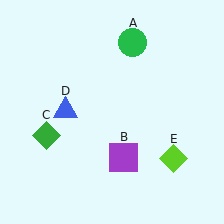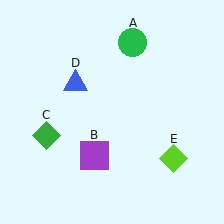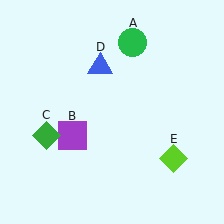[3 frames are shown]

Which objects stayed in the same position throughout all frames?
Green circle (object A) and green diamond (object C) and lime diamond (object E) remained stationary.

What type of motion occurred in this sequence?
The purple square (object B), blue triangle (object D) rotated clockwise around the center of the scene.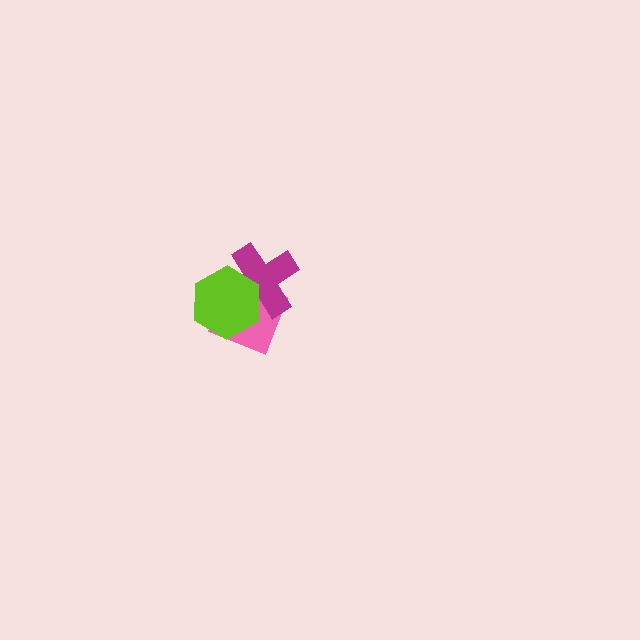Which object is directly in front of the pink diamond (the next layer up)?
The magenta cross is directly in front of the pink diamond.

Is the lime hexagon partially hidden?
No, no other shape covers it.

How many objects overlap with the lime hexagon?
2 objects overlap with the lime hexagon.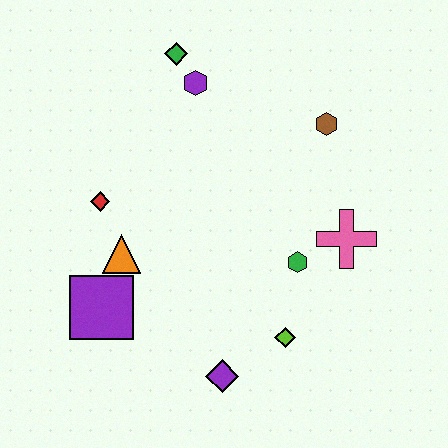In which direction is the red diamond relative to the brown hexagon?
The red diamond is to the left of the brown hexagon.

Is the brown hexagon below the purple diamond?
No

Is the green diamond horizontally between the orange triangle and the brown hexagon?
Yes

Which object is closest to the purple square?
The orange triangle is closest to the purple square.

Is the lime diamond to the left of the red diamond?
No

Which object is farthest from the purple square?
The brown hexagon is farthest from the purple square.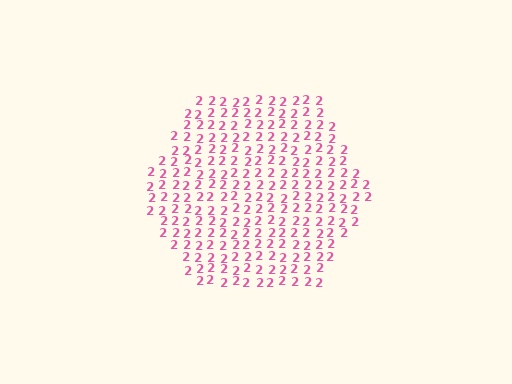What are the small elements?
The small elements are digit 2's.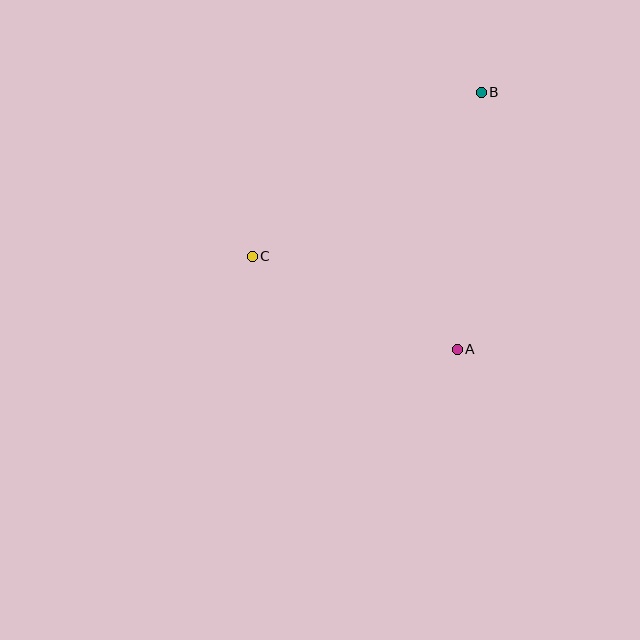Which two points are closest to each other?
Points A and C are closest to each other.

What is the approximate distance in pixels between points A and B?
The distance between A and B is approximately 258 pixels.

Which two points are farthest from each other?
Points B and C are farthest from each other.